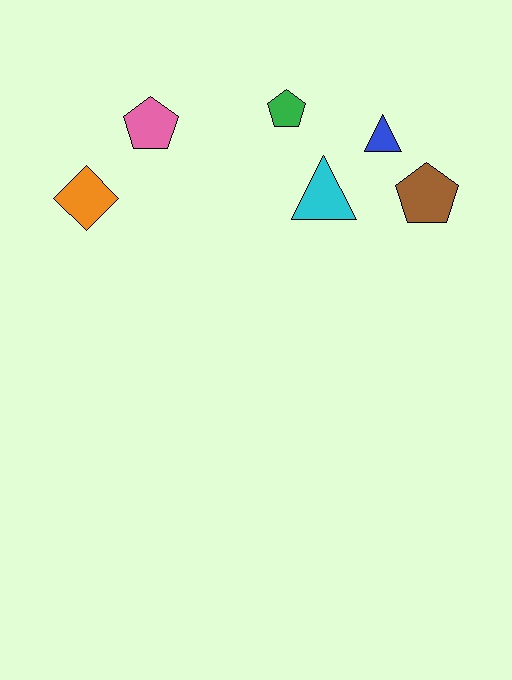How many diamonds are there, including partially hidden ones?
There is 1 diamond.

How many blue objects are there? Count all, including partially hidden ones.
There is 1 blue object.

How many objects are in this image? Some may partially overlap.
There are 6 objects.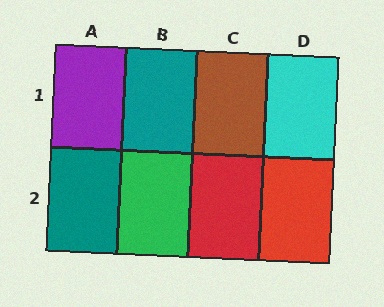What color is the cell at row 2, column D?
Red.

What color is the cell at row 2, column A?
Teal.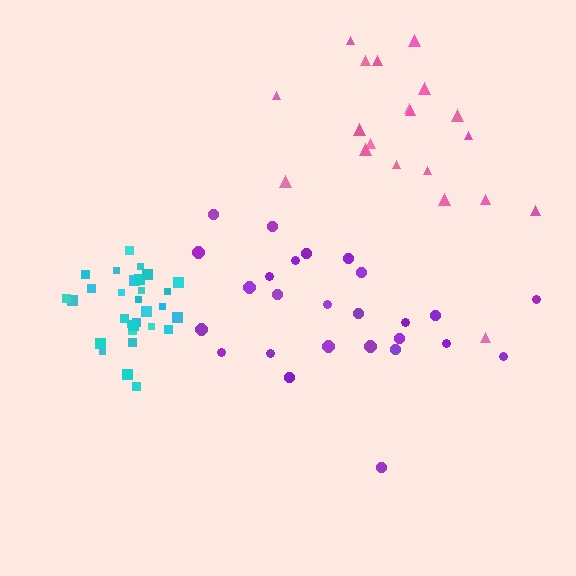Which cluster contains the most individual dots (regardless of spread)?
Cyan (30).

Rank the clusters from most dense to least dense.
cyan, purple, pink.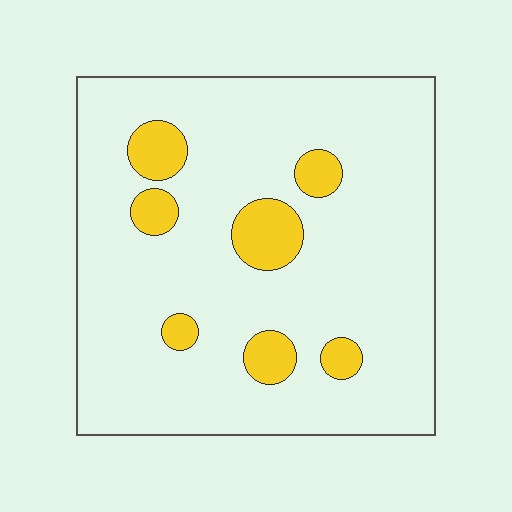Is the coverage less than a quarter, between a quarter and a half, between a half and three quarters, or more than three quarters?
Less than a quarter.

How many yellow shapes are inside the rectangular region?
7.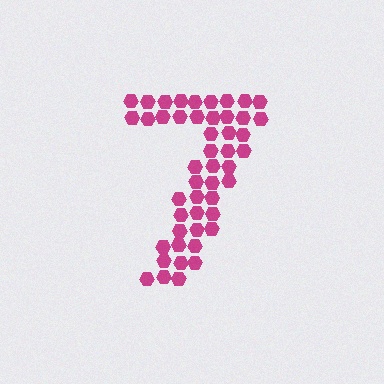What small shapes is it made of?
It is made of small hexagons.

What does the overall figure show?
The overall figure shows the digit 7.